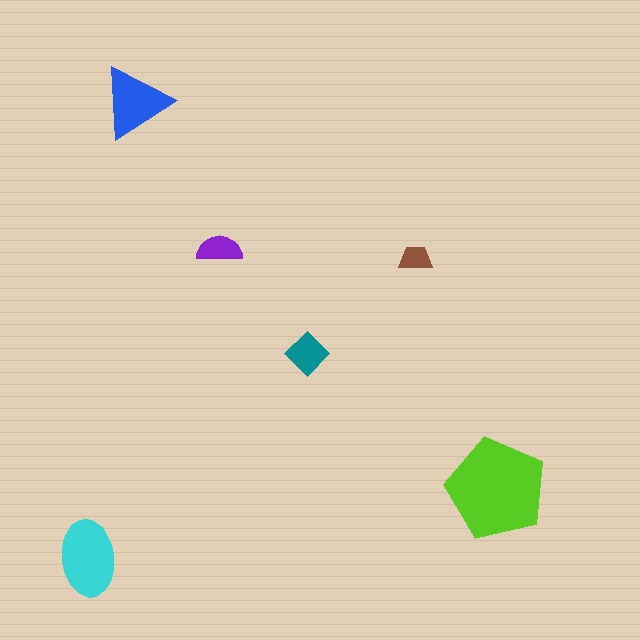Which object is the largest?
The lime pentagon.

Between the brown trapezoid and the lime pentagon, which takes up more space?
The lime pentagon.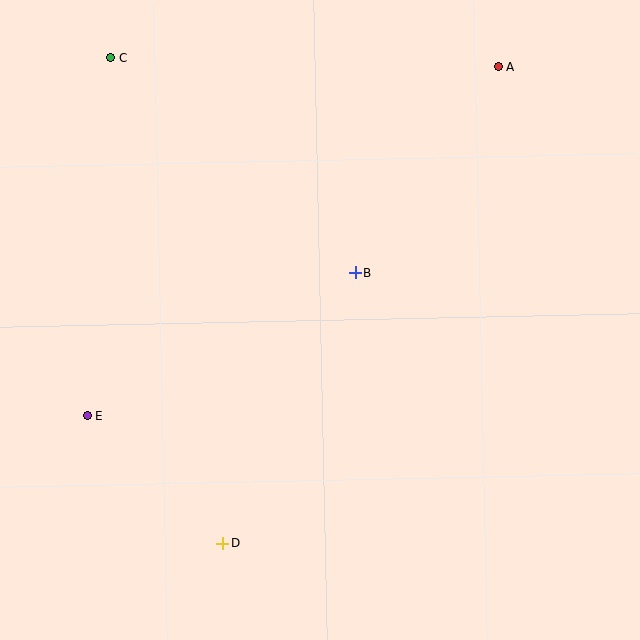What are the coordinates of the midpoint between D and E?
The midpoint between D and E is at (155, 479).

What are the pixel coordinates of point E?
Point E is at (87, 416).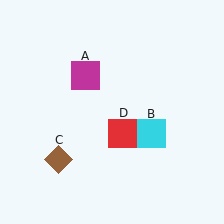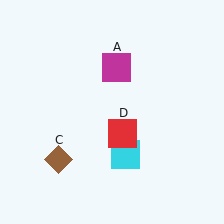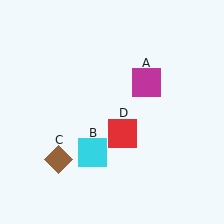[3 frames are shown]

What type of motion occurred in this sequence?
The magenta square (object A), cyan square (object B) rotated clockwise around the center of the scene.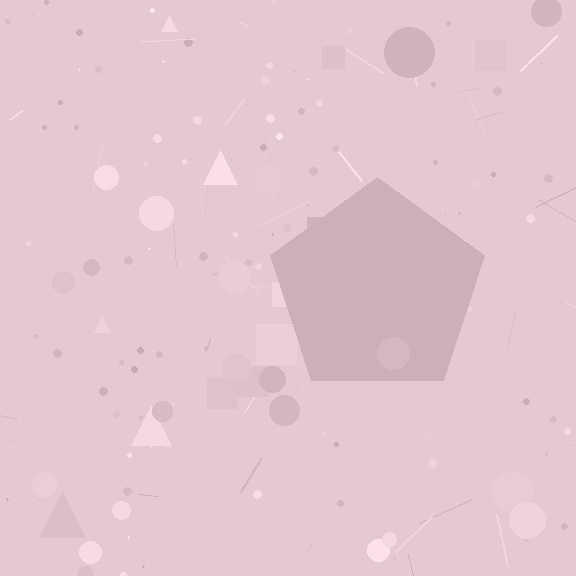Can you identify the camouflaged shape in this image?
The camouflaged shape is a pentagon.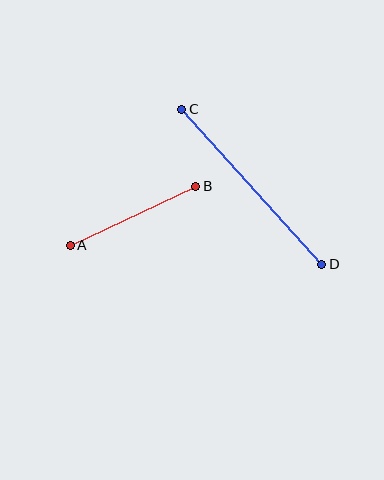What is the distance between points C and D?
The distance is approximately 209 pixels.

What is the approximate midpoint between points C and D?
The midpoint is at approximately (252, 187) pixels.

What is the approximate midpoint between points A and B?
The midpoint is at approximately (133, 216) pixels.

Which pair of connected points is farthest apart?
Points C and D are farthest apart.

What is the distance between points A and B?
The distance is approximately 138 pixels.